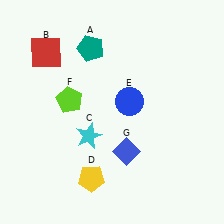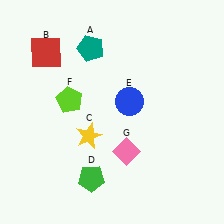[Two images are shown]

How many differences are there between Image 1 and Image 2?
There are 3 differences between the two images.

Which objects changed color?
C changed from cyan to yellow. D changed from yellow to green. G changed from blue to pink.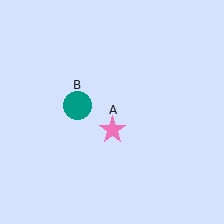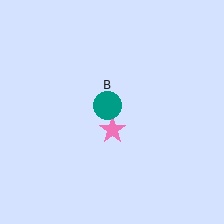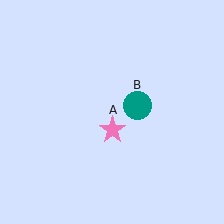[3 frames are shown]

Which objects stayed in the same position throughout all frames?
Pink star (object A) remained stationary.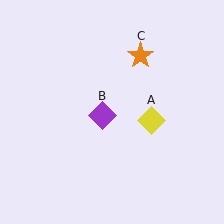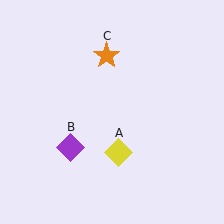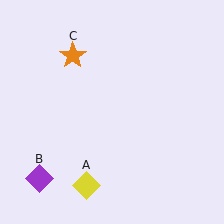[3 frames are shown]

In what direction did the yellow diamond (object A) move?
The yellow diamond (object A) moved down and to the left.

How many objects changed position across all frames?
3 objects changed position: yellow diamond (object A), purple diamond (object B), orange star (object C).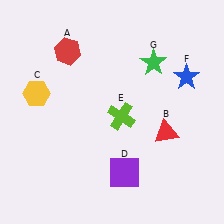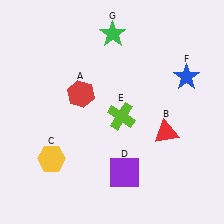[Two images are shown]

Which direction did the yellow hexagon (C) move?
The yellow hexagon (C) moved down.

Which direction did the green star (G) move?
The green star (G) moved left.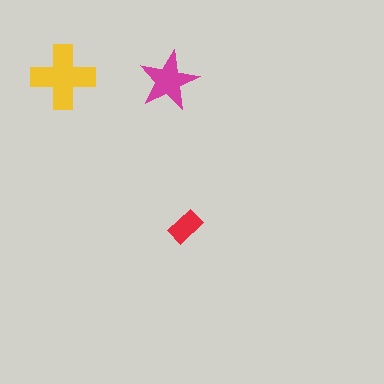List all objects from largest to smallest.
The yellow cross, the magenta star, the red rectangle.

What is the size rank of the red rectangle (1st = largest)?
3rd.